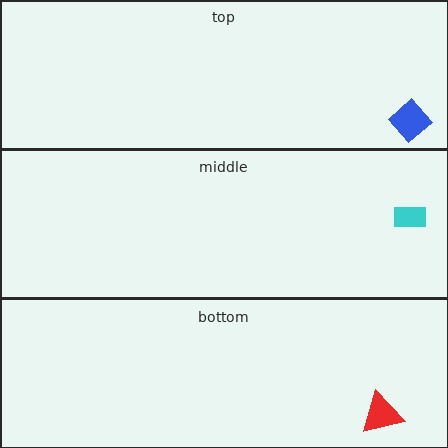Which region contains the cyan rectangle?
The middle region.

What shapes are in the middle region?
The cyan rectangle.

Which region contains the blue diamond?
The top region.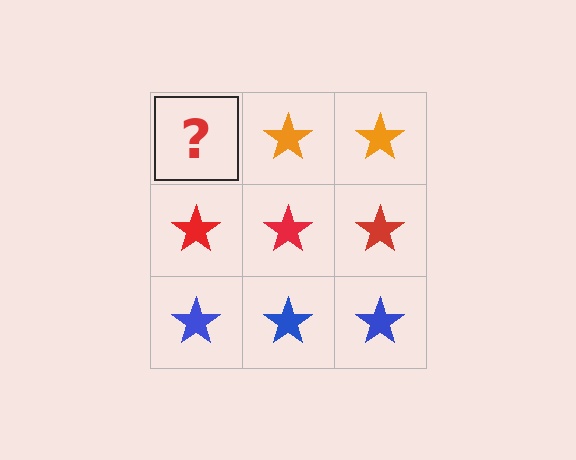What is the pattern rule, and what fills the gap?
The rule is that each row has a consistent color. The gap should be filled with an orange star.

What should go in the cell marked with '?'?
The missing cell should contain an orange star.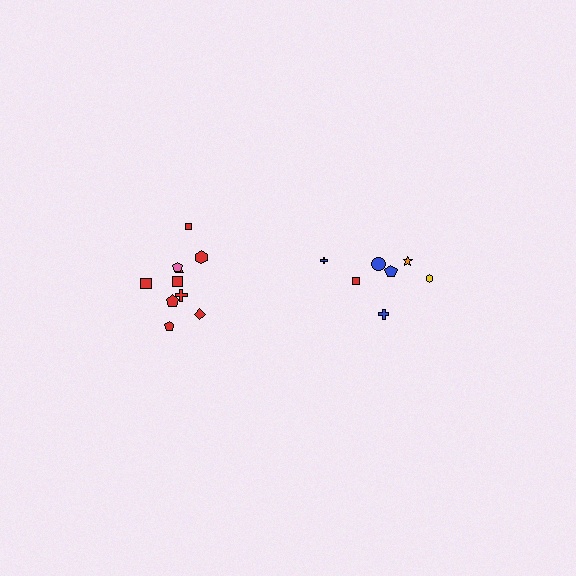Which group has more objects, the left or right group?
The left group.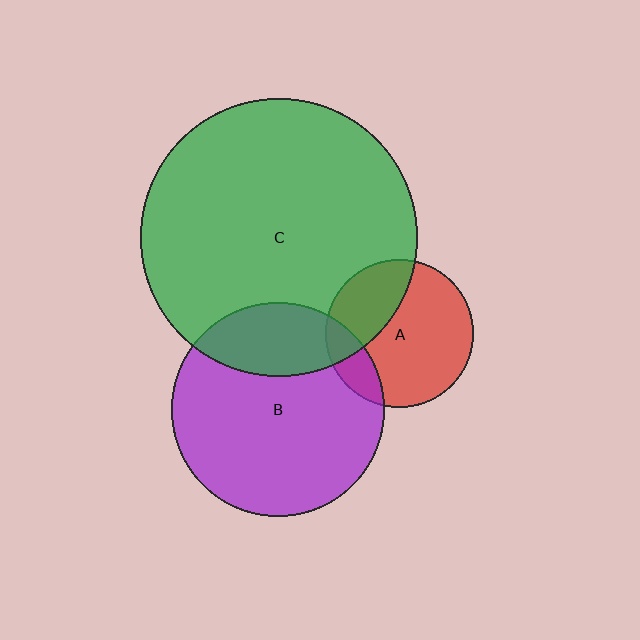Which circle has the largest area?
Circle C (green).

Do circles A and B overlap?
Yes.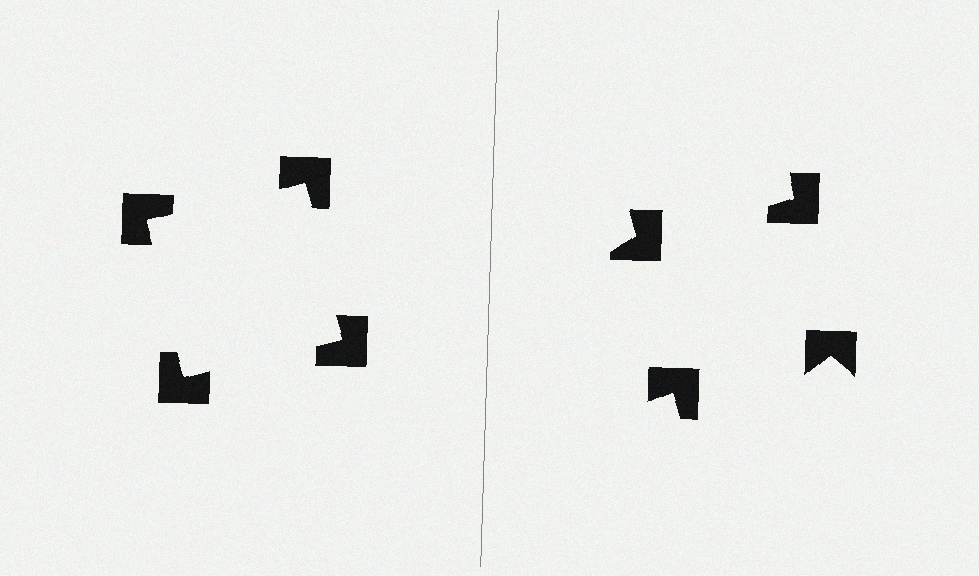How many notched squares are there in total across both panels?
8 — 4 on each side.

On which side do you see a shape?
An illusory square appears on the left side. On the right side the wedge cuts are rotated, so no coherent shape forms.